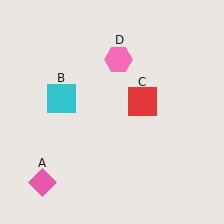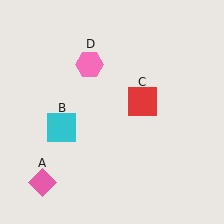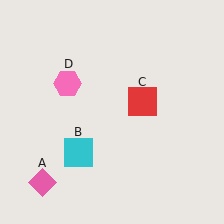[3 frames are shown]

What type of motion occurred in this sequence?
The cyan square (object B), pink hexagon (object D) rotated counterclockwise around the center of the scene.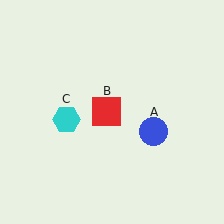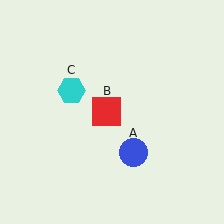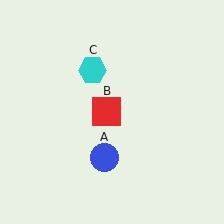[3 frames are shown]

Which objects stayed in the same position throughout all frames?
Red square (object B) remained stationary.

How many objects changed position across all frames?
2 objects changed position: blue circle (object A), cyan hexagon (object C).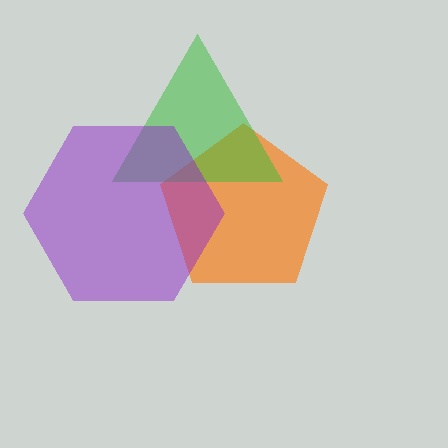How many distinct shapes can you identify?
There are 3 distinct shapes: an orange pentagon, a green triangle, a purple hexagon.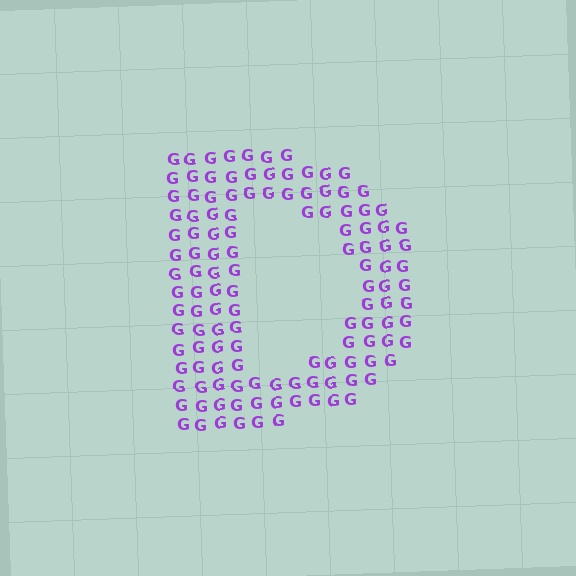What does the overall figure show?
The overall figure shows the letter D.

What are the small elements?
The small elements are letter G's.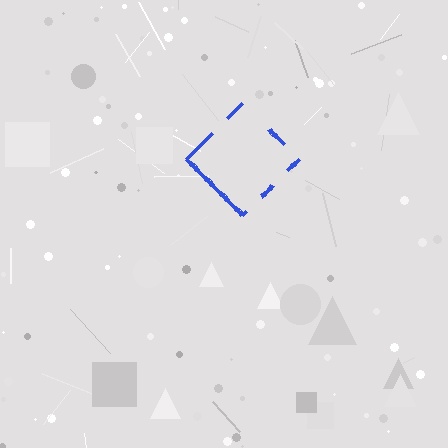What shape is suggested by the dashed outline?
The dashed outline suggests a diamond.